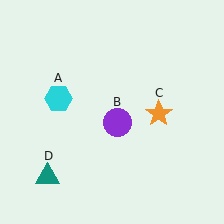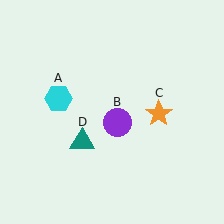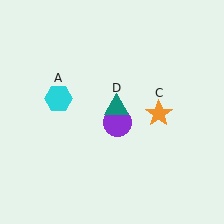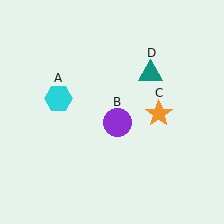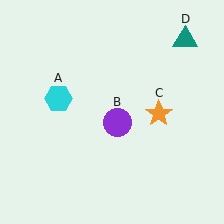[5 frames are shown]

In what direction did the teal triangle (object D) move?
The teal triangle (object D) moved up and to the right.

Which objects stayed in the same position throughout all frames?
Cyan hexagon (object A) and purple circle (object B) and orange star (object C) remained stationary.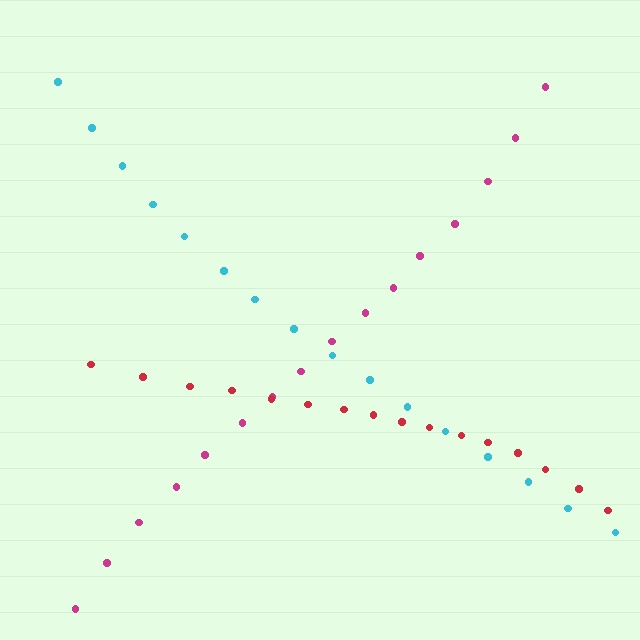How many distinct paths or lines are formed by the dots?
There are 3 distinct paths.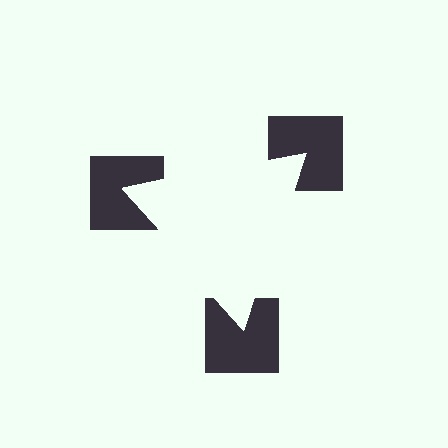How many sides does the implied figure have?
3 sides.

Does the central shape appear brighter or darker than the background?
It typically appears slightly brighter than the background, even though no actual brightness change is drawn.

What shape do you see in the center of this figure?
An illusory triangle — its edges are inferred from the aligned wedge cuts in the notched squares, not physically drawn.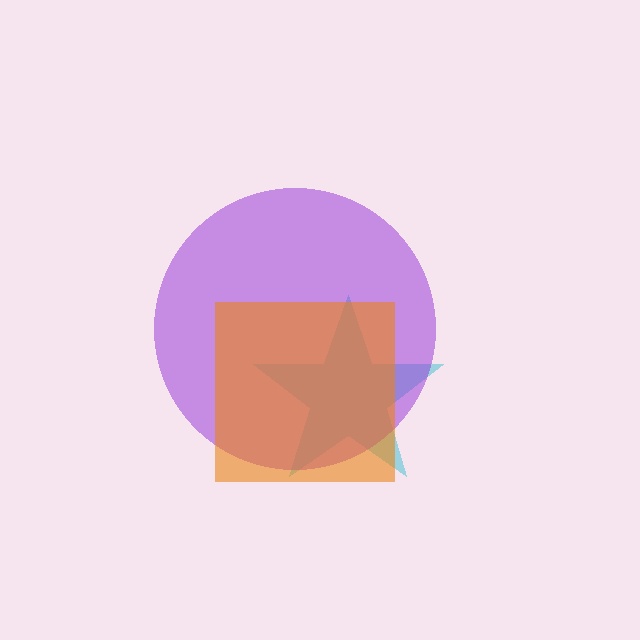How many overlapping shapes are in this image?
There are 3 overlapping shapes in the image.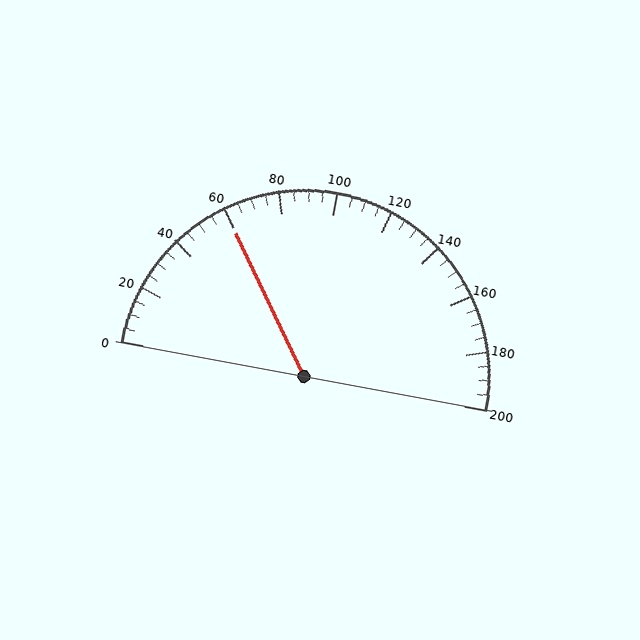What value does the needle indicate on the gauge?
The needle indicates approximately 60.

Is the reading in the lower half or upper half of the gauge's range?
The reading is in the lower half of the range (0 to 200).